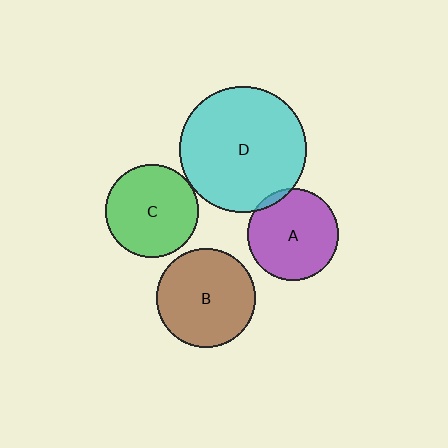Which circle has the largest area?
Circle D (cyan).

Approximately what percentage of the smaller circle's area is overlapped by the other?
Approximately 5%.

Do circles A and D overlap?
Yes.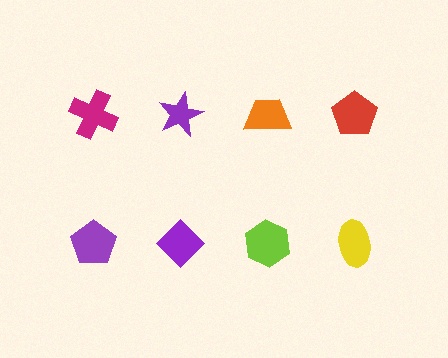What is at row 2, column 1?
A purple pentagon.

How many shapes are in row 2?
4 shapes.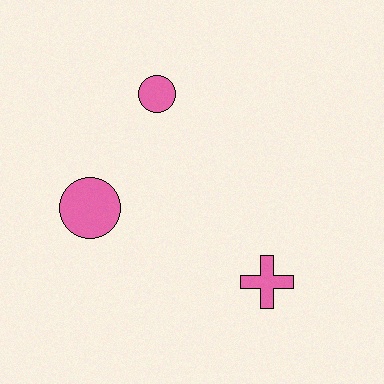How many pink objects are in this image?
There are 3 pink objects.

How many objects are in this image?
There are 3 objects.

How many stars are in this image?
There are no stars.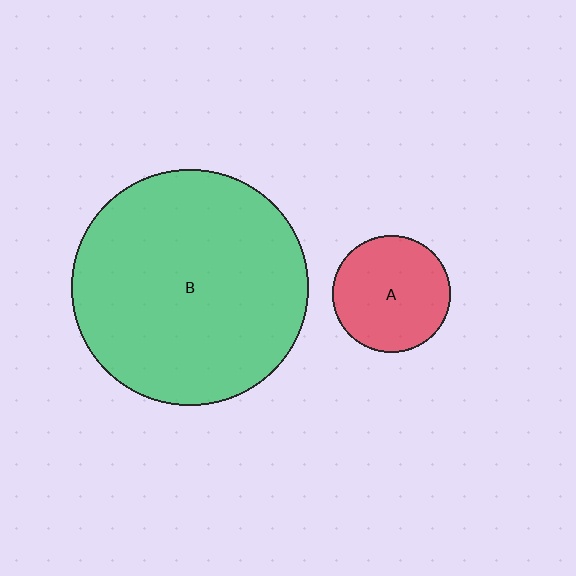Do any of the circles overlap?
No, none of the circles overlap.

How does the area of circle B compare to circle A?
Approximately 4.0 times.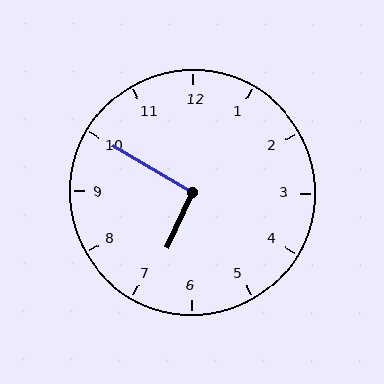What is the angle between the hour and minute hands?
Approximately 95 degrees.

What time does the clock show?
6:50.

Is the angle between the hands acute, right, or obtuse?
It is right.